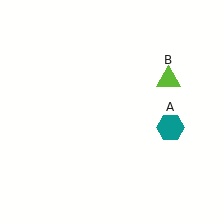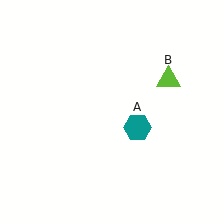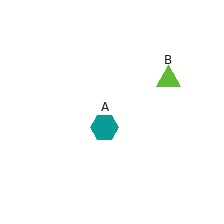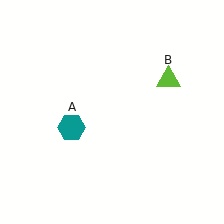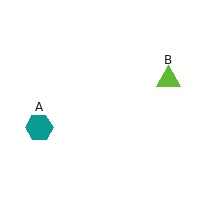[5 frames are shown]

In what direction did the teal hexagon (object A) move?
The teal hexagon (object A) moved left.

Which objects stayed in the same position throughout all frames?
Lime triangle (object B) remained stationary.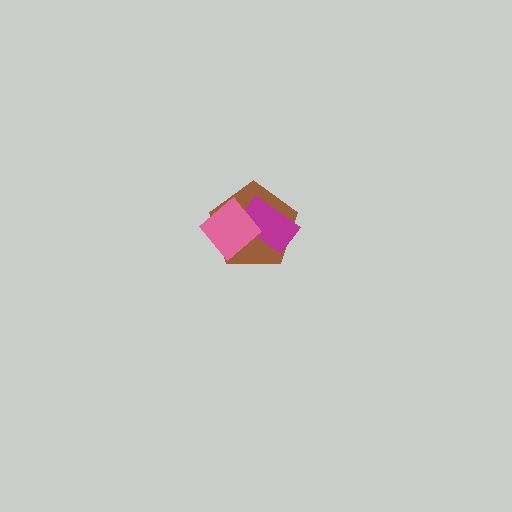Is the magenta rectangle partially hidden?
Yes, it is partially covered by another shape.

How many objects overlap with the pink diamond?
2 objects overlap with the pink diamond.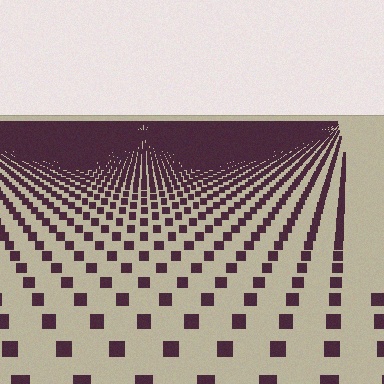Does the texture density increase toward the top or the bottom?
Density increases toward the top.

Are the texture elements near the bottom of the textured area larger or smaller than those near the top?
Larger. Near the bottom, elements are closer to the viewer and appear at a bigger on-screen size.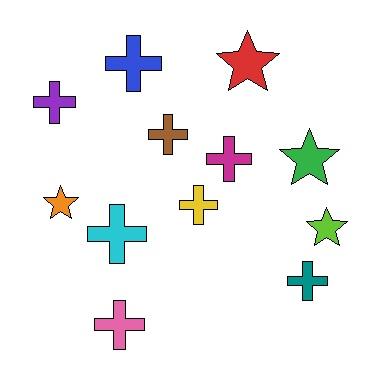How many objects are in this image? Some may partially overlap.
There are 12 objects.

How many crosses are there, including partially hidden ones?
There are 8 crosses.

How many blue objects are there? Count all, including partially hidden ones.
There is 1 blue object.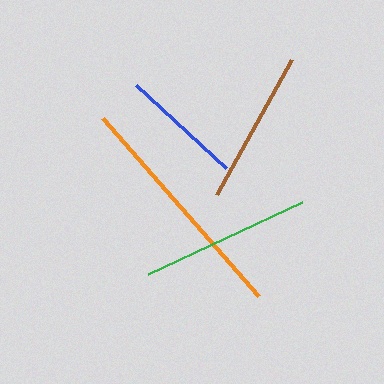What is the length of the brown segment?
The brown segment is approximately 154 pixels long.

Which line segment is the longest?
The orange line is the longest at approximately 237 pixels.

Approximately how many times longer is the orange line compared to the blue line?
The orange line is approximately 1.9 times the length of the blue line.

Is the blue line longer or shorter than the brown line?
The brown line is longer than the blue line.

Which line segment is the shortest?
The blue line is the shortest at approximately 123 pixels.